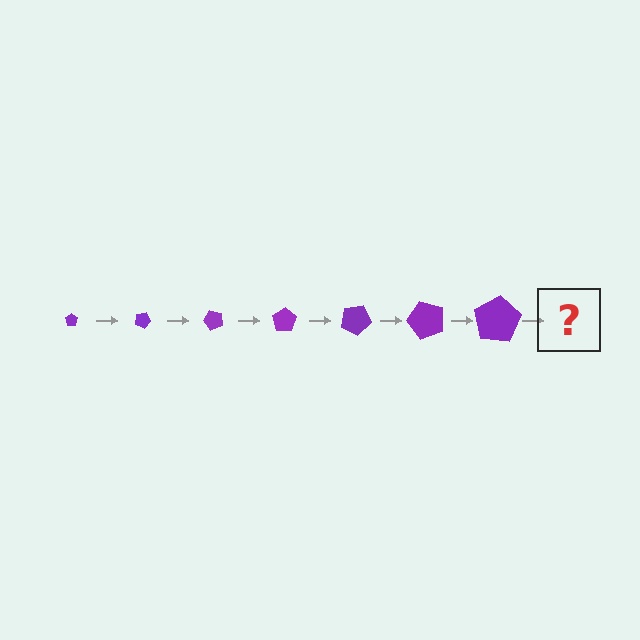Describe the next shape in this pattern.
It should be a pentagon, larger than the previous one and rotated 175 degrees from the start.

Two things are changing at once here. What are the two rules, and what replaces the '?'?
The two rules are that the pentagon grows larger each step and it rotates 25 degrees each step. The '?' should be a pentagon, larger than the previous one and rotated 175 degrees from the start.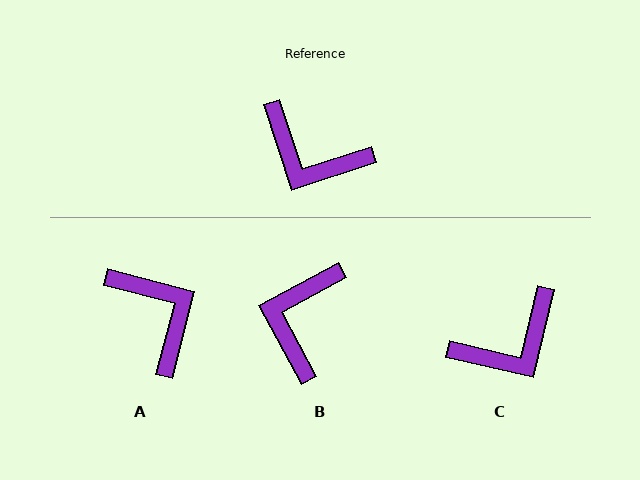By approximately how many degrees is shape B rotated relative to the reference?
Approximately 80 degrees clockwise.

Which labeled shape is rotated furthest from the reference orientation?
A, about 147 degrees away.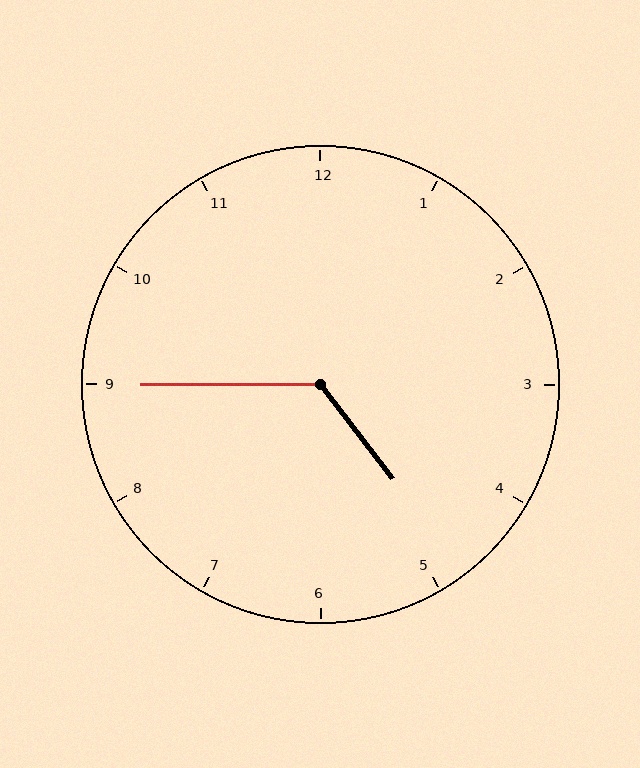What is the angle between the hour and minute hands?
Approximately 128 degrees.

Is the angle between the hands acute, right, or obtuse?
It is obtuse.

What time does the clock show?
4:45.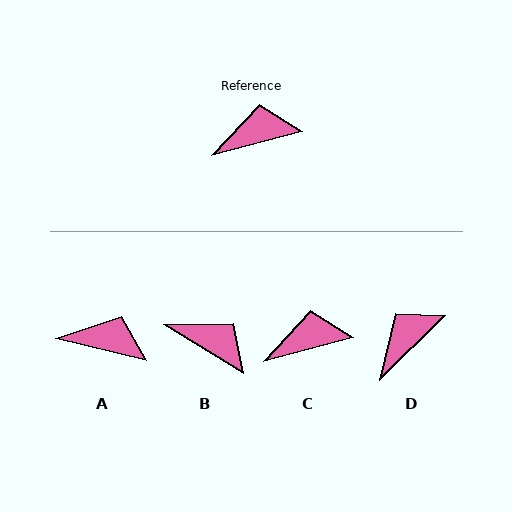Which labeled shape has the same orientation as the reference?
C.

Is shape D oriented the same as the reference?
No, it is off by about 29 degrees.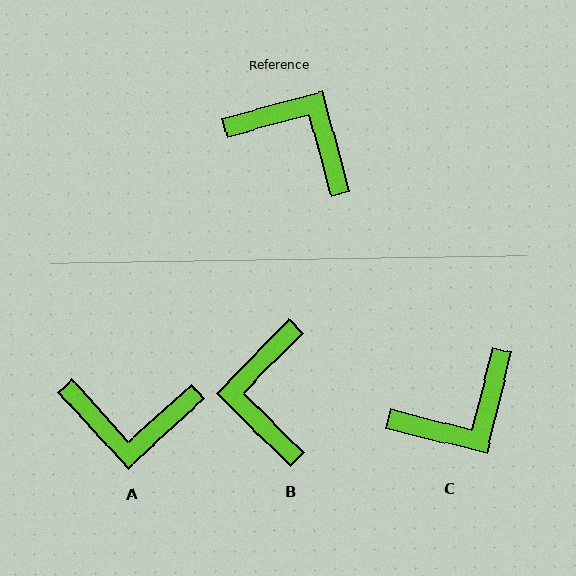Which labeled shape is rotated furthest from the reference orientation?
A, about 153 degrees away.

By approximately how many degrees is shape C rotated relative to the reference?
Approximately 119 degrees clockwise.